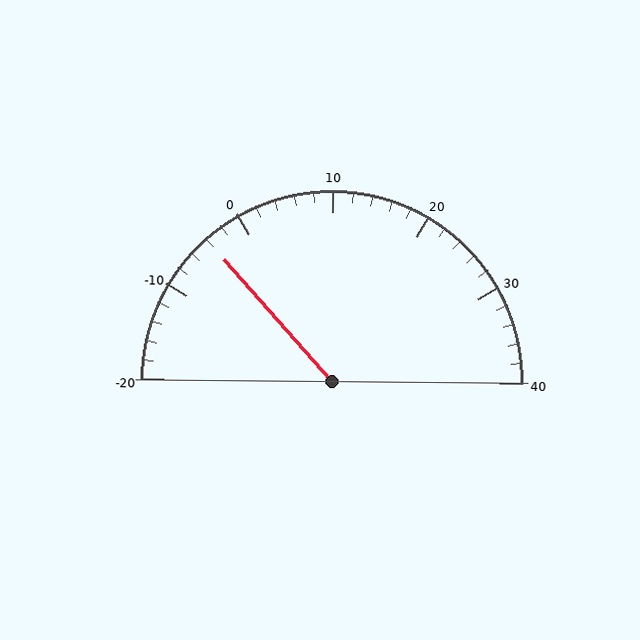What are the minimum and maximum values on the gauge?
The gauge ranges from -20 to 40.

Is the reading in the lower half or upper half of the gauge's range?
The reading is in the lower half of the range (-20 to 40).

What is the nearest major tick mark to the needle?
The nearest major tick mark is 0.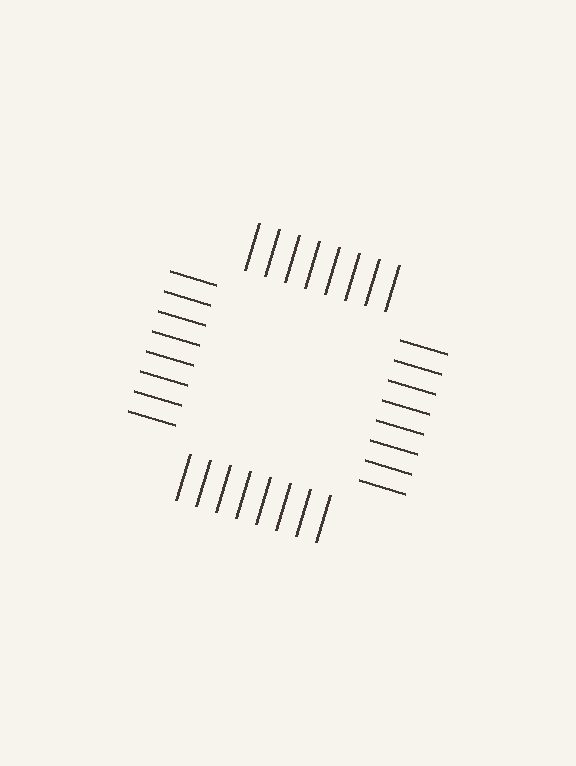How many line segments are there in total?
32 — 8 along each of the 4 edges.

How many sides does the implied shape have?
4 sides — the line-ends trace a square.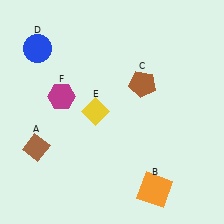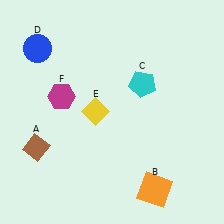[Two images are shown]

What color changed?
The pentagon (C) changed from brown in Image 1 to cyan in Image 2.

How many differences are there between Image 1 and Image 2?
There is 1 difference between the two images.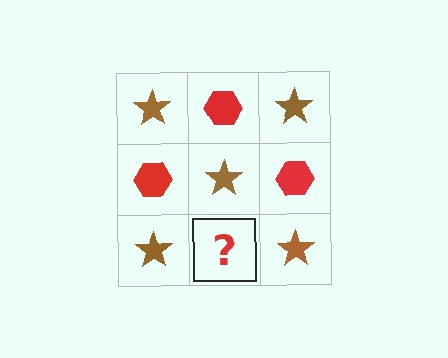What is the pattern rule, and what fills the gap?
The rule is that it alternates brown star and red hexagon in a checkerboard pattern. The gap should be filled with a red hexagon.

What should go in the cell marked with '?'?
The missing cell should contain a red hexagon.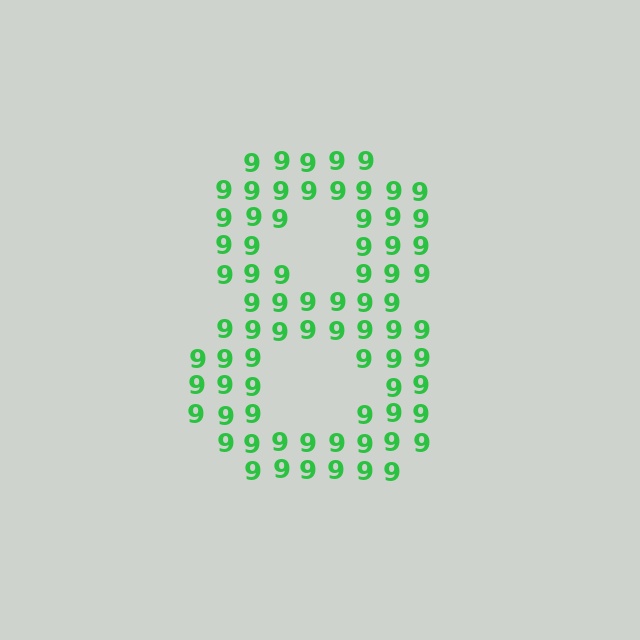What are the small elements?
The small elements are digit 9's.